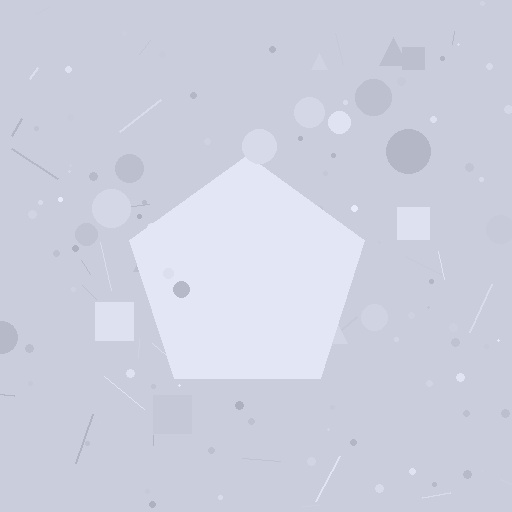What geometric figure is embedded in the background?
A pentagon is embedded in the background.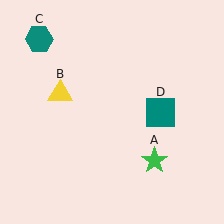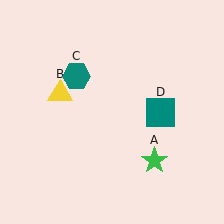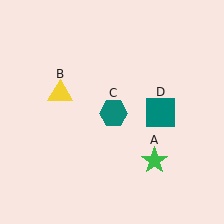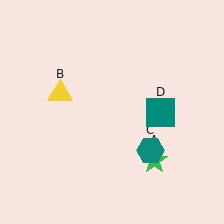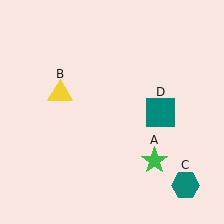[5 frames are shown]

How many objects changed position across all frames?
1 object changed position: teal hexagon (object C).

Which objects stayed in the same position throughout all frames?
Green star (object A) and yellow triangle (object B) and teal square (object D) remained stationary.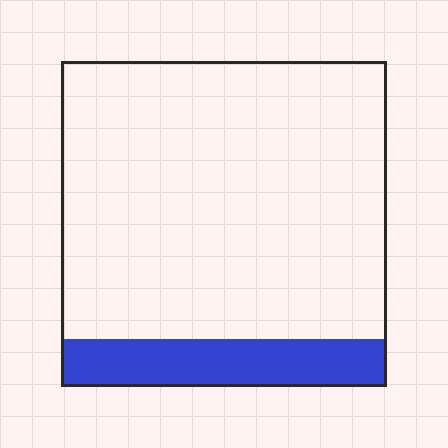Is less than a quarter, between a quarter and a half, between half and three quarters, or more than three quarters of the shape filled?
Less than a quarter.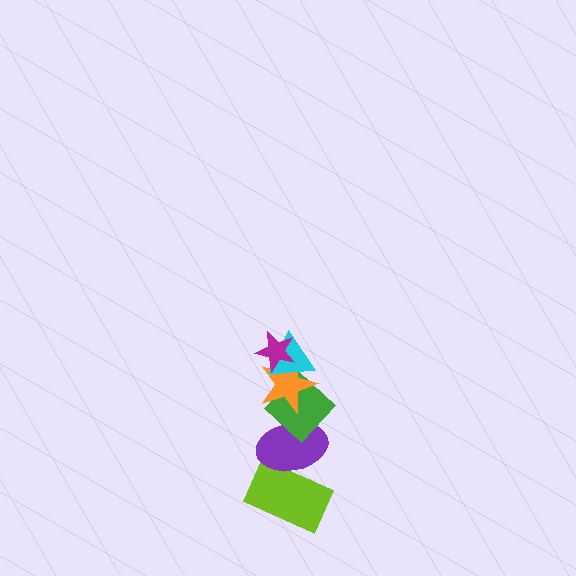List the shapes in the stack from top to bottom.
From top to bottom: the magenta star, the cyan triangle, the orange star, the green diamond, the purple ellipse, the lime rectangle.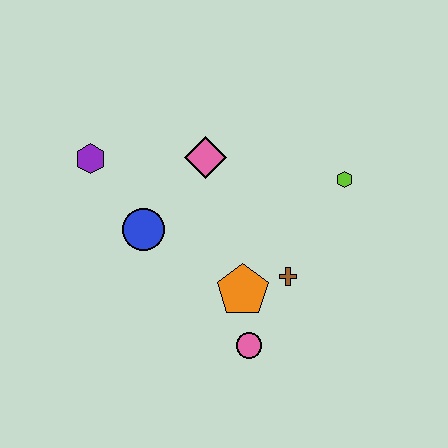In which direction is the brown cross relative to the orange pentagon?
The brown cross is to the right of the orange pentagon.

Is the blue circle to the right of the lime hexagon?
No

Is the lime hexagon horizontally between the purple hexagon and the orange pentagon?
No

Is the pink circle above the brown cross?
No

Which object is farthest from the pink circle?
The purple hexagon is farthest from the pink circle.